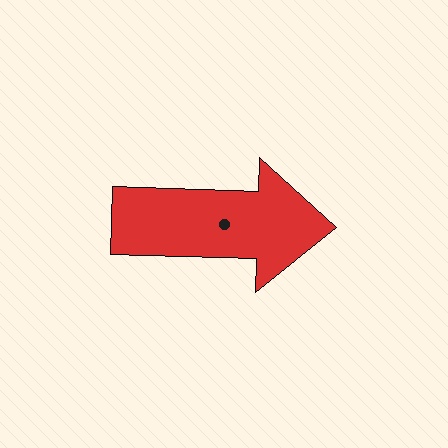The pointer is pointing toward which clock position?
Roughly 3 o'clock.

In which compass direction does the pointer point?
East.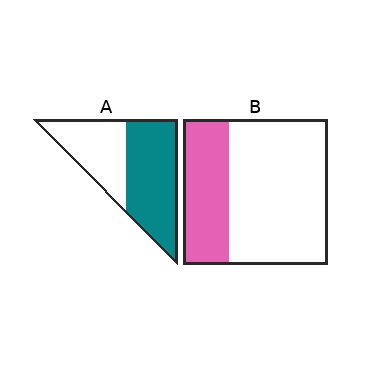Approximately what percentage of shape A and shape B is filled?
A is approximately 60% and B is approximately 30%.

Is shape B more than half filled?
No.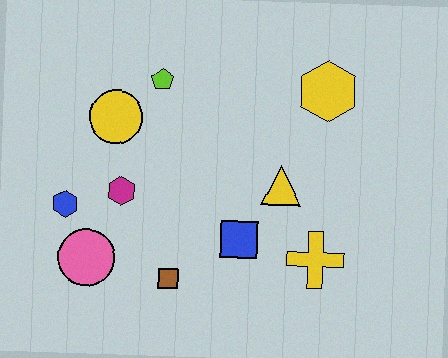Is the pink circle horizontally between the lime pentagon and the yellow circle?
No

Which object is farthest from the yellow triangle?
The blue hexagon is farthest from the yellow triangle.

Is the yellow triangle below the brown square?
No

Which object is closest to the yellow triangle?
The blue square is closest to the yellow triangle.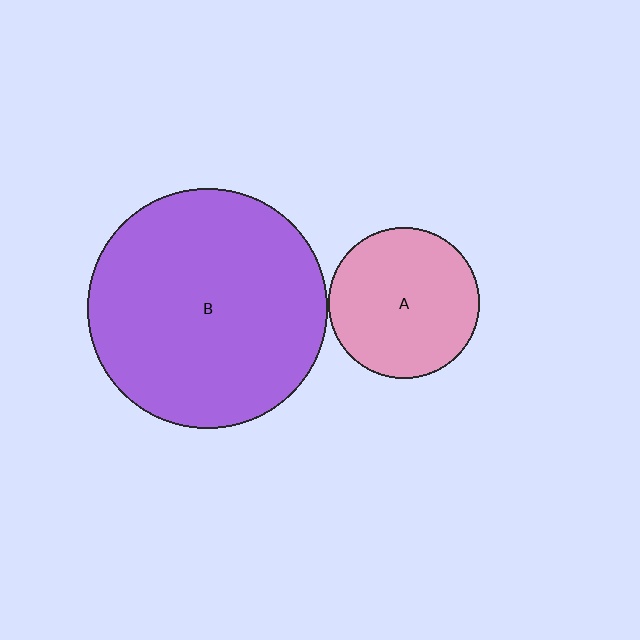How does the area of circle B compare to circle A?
Approximately 2.5 times.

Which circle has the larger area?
Circle B (purple).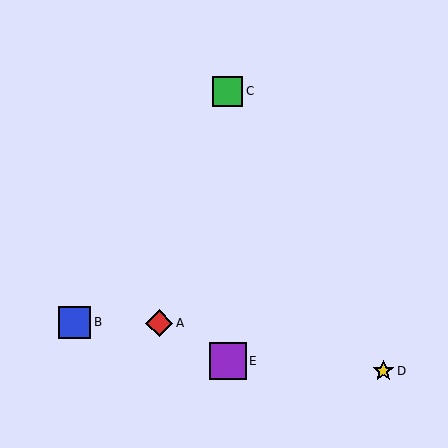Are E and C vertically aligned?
Yes, both are at x≈228.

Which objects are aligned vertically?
Objects C, E are aligned vertically.